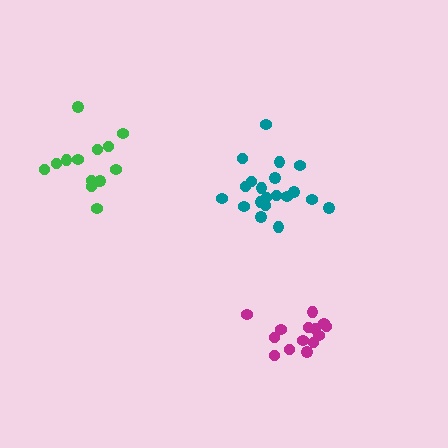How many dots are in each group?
Group 1: 14 dots, Group 2: 20 dots, Group 3: 14 dots (48 total).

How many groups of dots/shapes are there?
There are 3 groups.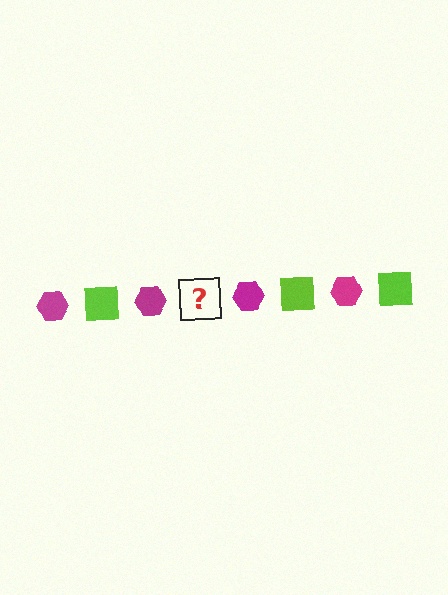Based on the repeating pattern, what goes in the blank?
The blank should be a lime square.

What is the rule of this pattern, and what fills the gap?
The rule is that the pattern alternates between magenta hexagon and lime square. The gap should be filled with a lime square.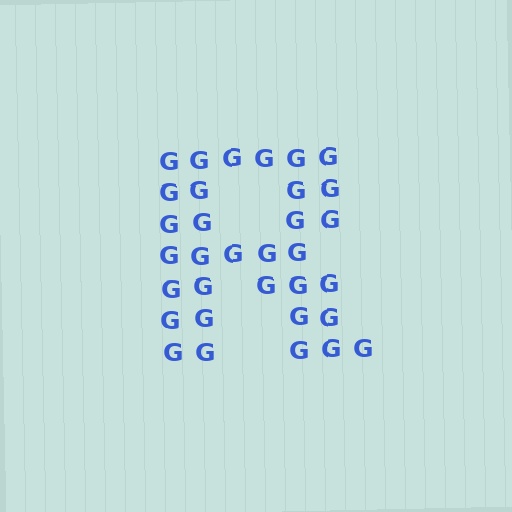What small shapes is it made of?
It is made of small letter G's.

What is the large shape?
The large shape is the letter R.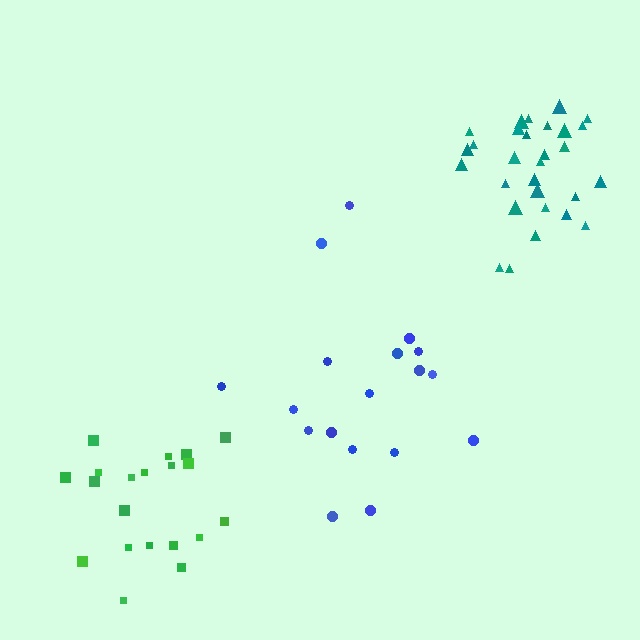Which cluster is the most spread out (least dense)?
Blue.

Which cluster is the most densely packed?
Teal.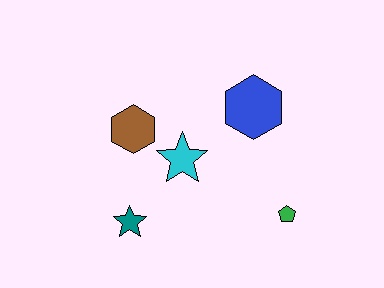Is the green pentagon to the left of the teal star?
No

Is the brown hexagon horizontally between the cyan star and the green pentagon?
No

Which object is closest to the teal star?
The cyan star is closest to the teal star.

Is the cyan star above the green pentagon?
Yes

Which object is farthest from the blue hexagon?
The teal star is farthest from the blue hexagon.